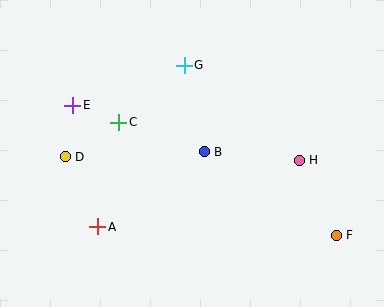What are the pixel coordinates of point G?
Point G is at (184, 65).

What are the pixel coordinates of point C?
Point C is at (119, 122).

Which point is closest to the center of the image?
Point B at (204, 152) is closest to the center.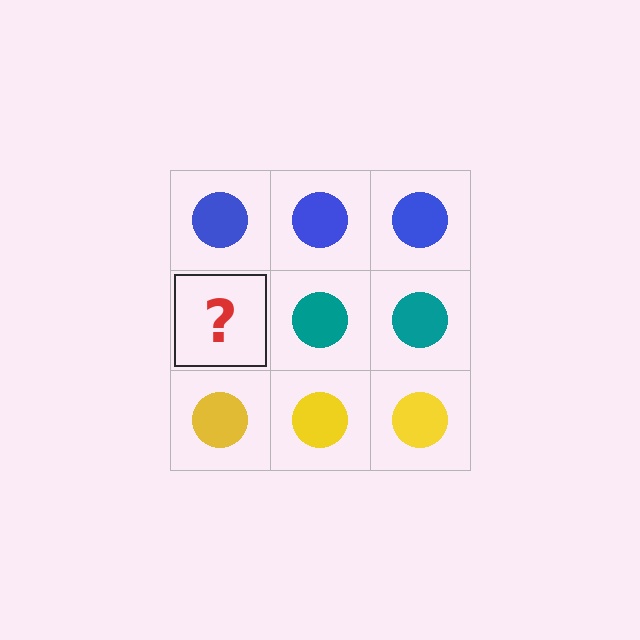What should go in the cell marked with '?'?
The missing cell should contain a teal circle.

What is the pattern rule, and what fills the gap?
The rule is that each row has a consistent color. The gap should be filled with a teal circle.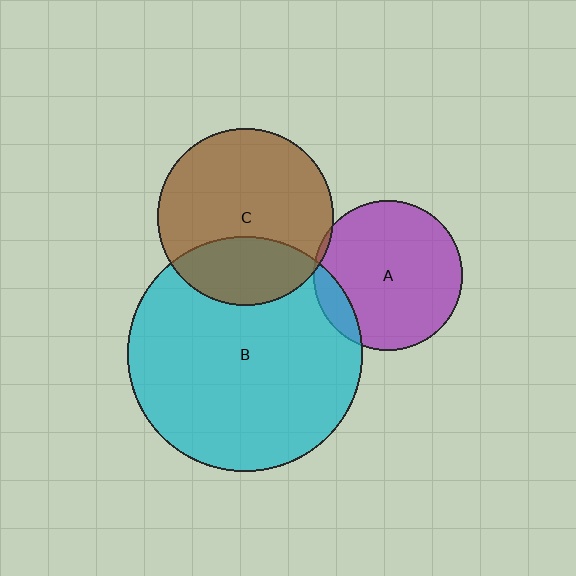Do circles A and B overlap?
Yes.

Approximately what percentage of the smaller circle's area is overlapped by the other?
Approximately 10%.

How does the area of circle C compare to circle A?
Approximately 1.4 times.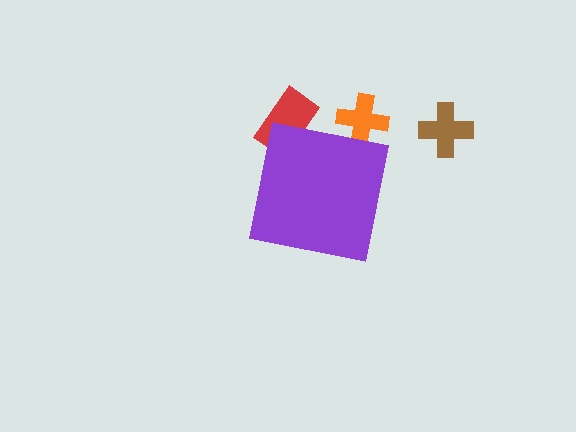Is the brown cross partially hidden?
No, the brown cross is fully visible.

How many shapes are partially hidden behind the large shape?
2 shapes are partially hidden.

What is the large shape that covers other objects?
A purple square.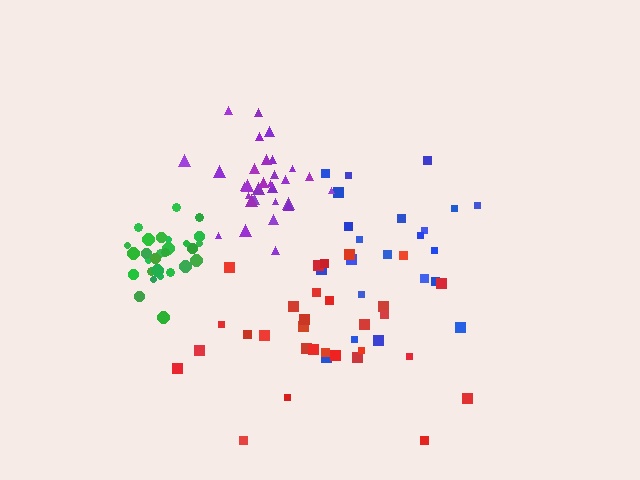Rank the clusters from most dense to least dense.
green, purple, blue, red.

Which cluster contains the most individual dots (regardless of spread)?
Purple (30).